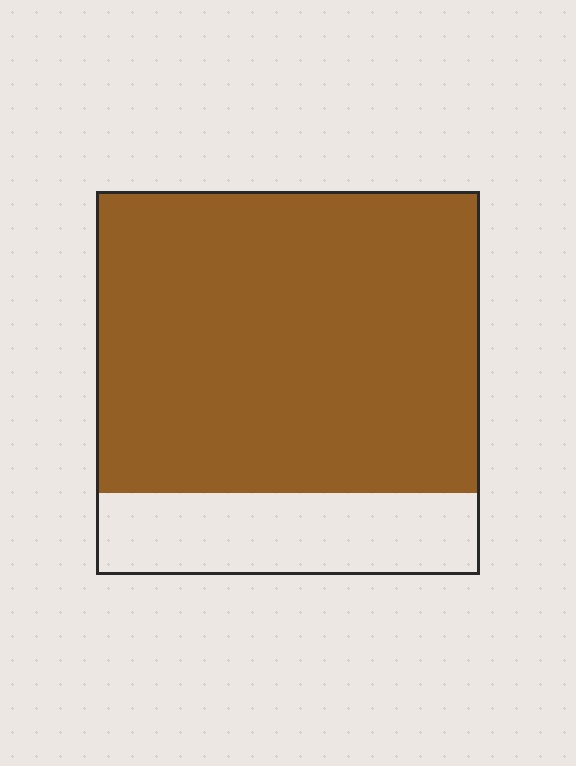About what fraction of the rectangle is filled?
About four fifths (4/5).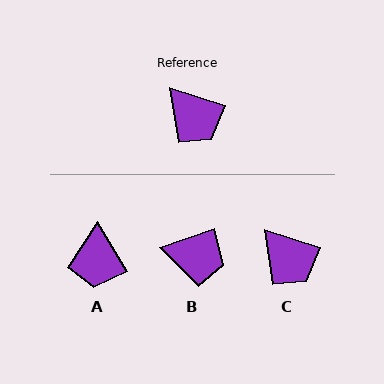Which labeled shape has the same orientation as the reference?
C.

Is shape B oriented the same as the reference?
No, it is off by about 36 degrees.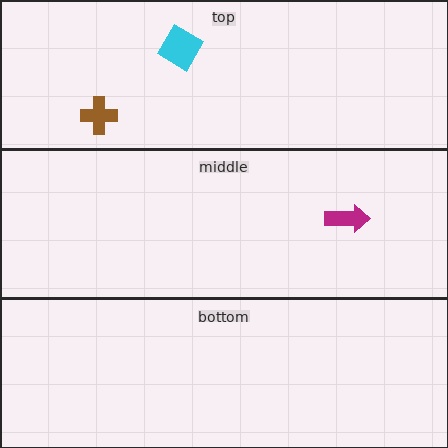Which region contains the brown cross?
The top region.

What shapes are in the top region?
The brown cross, the cyan diamond.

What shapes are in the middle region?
The magenta arrow.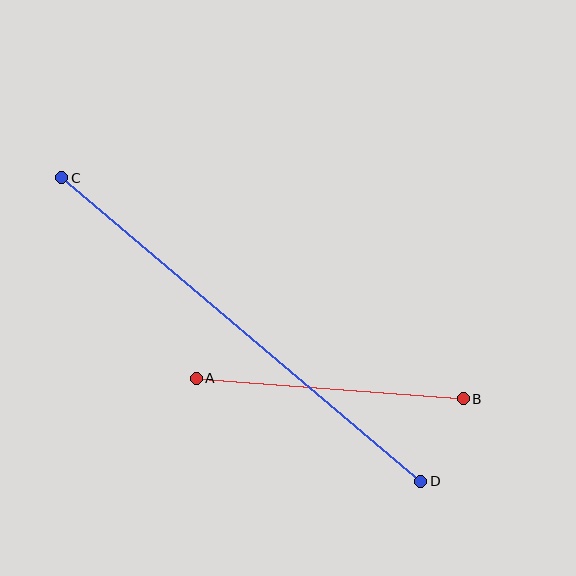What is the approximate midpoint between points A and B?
The midpoint is at approximately (330, 388) pixels.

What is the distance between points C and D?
The distance is approximately 470 pixels.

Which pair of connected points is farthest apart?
Points C and D are farthest apart.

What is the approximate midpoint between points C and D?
The midpoint is at approximately (241, 330) pixels.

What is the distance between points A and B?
The distance is approximately 268 pixels.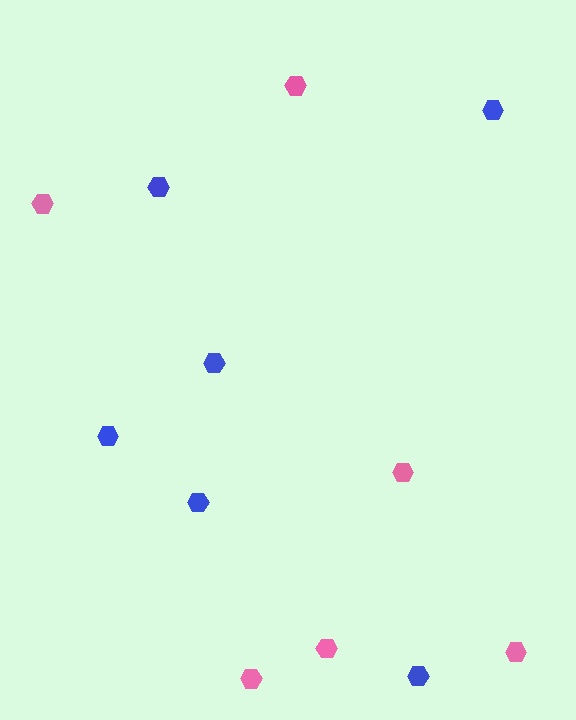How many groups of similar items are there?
There are 2 groups: one group of pink hexagons (6) and one group of blue hexagons (6).